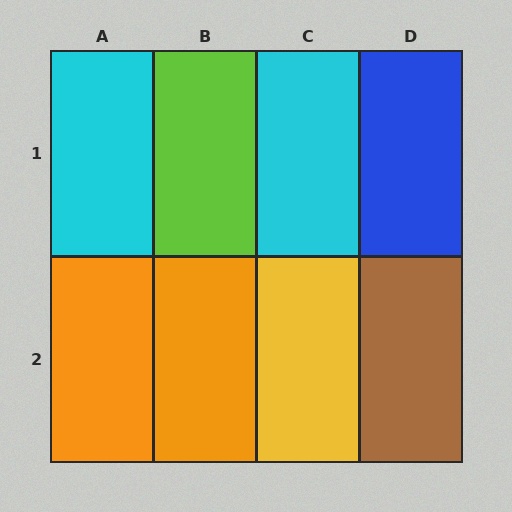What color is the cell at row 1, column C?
Cyan.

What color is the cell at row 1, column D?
Blue.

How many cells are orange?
2 cells are orange.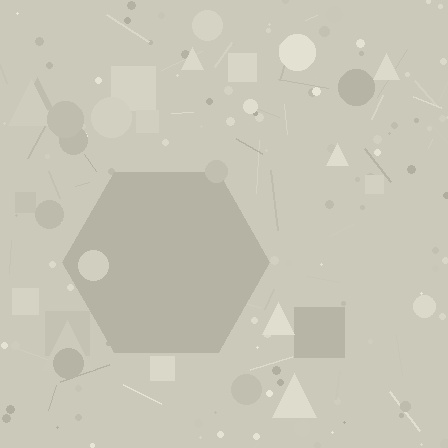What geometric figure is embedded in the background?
A hexagon is embedded in the background.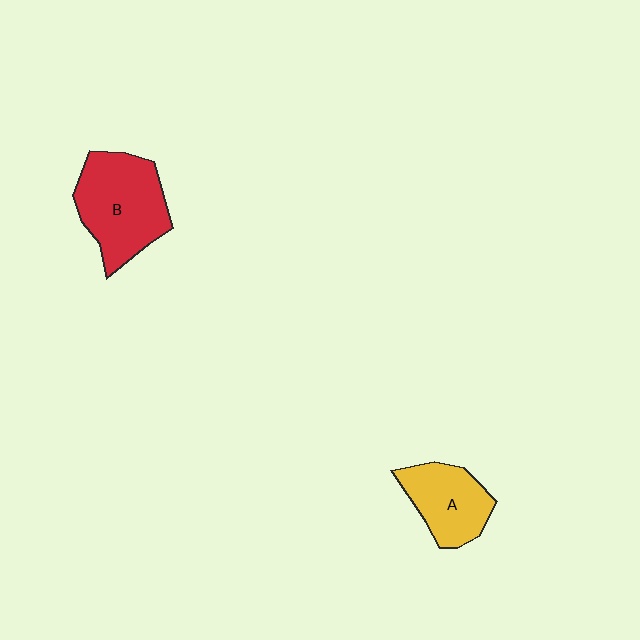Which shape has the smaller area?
Shape A (yellow).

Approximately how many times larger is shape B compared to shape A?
Approximately 1.5 times.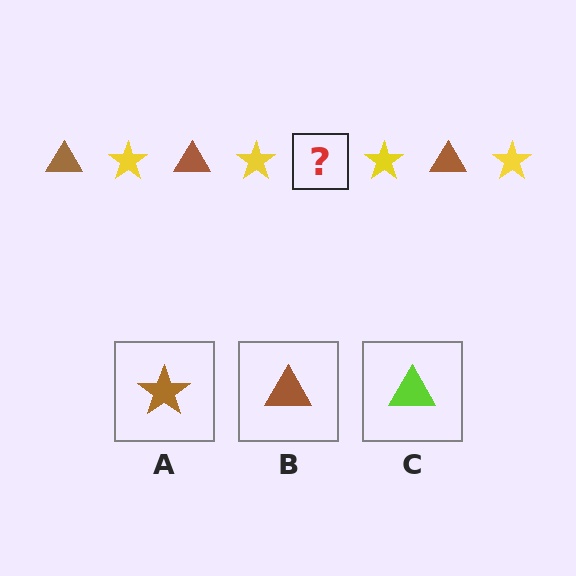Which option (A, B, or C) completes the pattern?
B.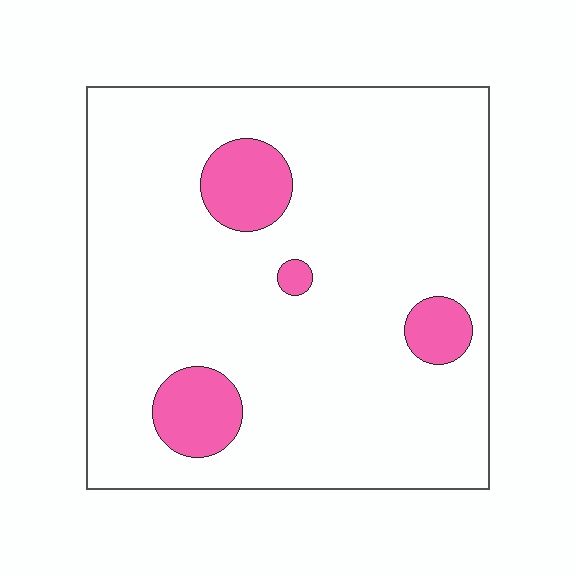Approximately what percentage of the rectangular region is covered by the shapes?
Approximately 10%.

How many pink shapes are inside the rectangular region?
4.